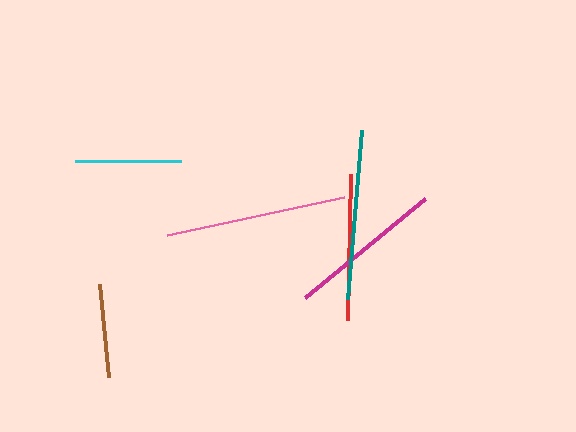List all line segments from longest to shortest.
From longest to shortest: pink, teal, magenta, red, cyan, brown.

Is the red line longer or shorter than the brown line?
The red line is longer than the brown line.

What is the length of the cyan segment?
The cyan segment is approximately 106 pixels long.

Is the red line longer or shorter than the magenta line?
The magenta line is longer than the red line.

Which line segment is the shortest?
The brown line is the shortest at approximately 94 pixels.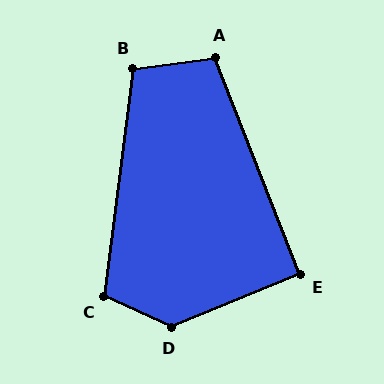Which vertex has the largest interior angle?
D, at approximately 133 degrees.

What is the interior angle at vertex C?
Approximately 107 degrees (obtuse).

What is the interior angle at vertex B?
Approximately 105 degrees (obtuse).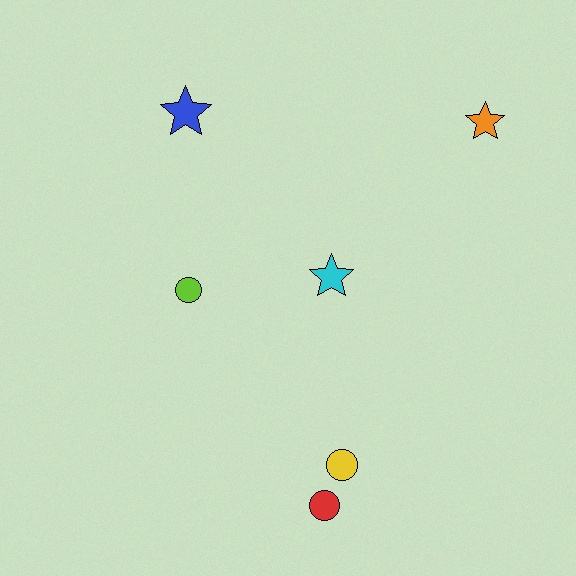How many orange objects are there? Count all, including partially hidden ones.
There is 1 orange object.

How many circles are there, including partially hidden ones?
There are 3 circles.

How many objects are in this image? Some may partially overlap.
There are 6 objects.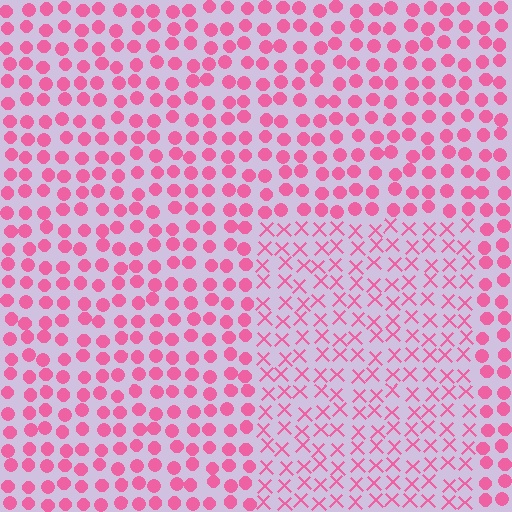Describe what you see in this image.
The image is filled with small pink elements arranged in a uniform grid. A rectangle-shaped region contains X marks, while the surrounding area contains circles. The boundary is defined purely by the change in element shape.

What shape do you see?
I see a rectangle.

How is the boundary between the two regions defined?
The boundary is defined by a change in element shape: X marks inside vs. circles outside. All elements share the same color and spacing.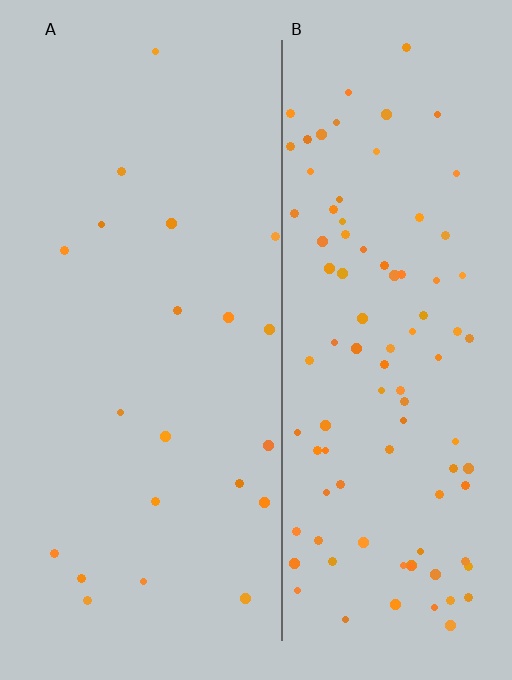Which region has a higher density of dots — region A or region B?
B (the right).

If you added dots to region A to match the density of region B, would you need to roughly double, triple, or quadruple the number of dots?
Approximately quadruple.